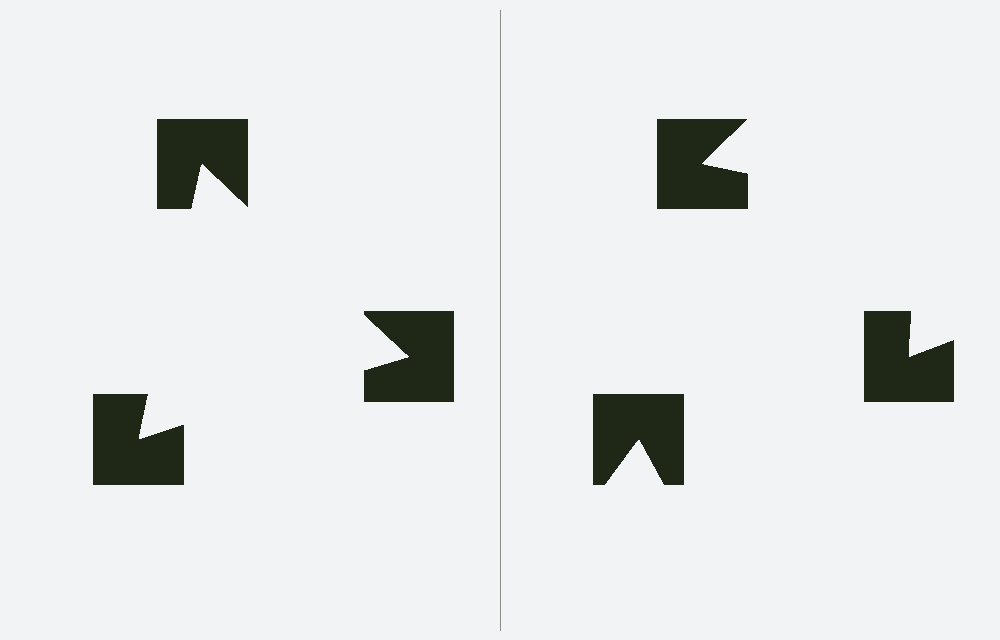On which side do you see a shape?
An illusory triangle appears on the left side. On the right side the wedge cuts are rotated, so no coherent shape forms.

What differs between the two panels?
The notched squares are positioned identically on both sides; only the wedge orientations differ. On the left they align to a triangle; on the right they are misaligned.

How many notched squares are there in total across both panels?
6 — 3 on each side.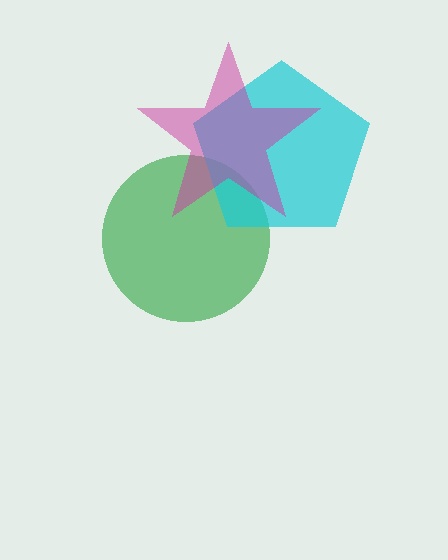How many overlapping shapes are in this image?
There are 3 overlapping shapes in the image.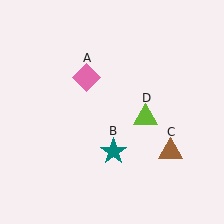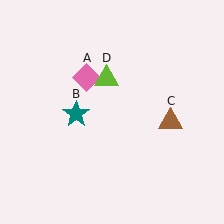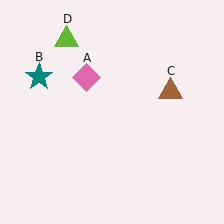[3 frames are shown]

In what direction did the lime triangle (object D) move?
The lime triangle (object D) moved up and to the left.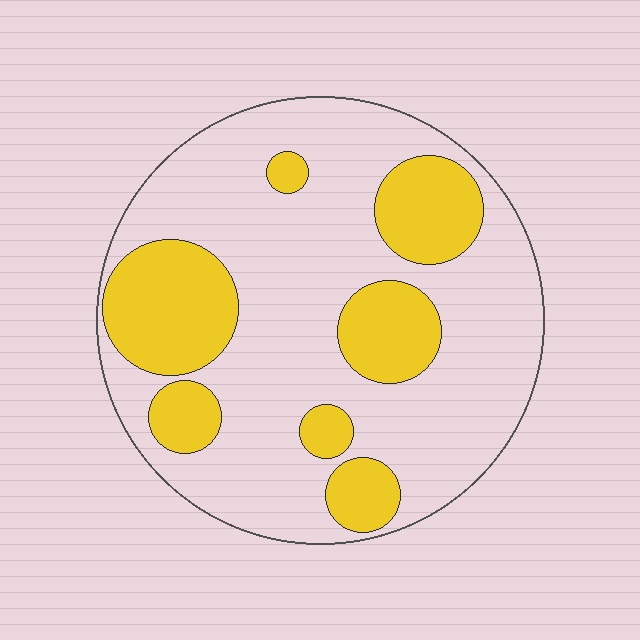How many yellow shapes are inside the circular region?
7.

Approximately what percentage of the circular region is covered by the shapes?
Approximately 30%.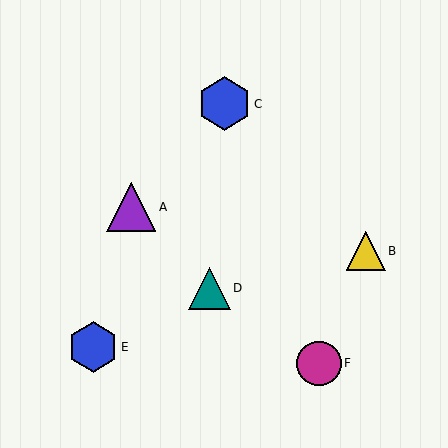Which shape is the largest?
The blue hexagon (labeled C) is the largest.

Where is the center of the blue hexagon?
The center of the blue hexagon is at (93, 347).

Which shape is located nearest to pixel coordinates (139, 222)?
The purple triangle (labeled A) at (131, 207) is nearest to that location.